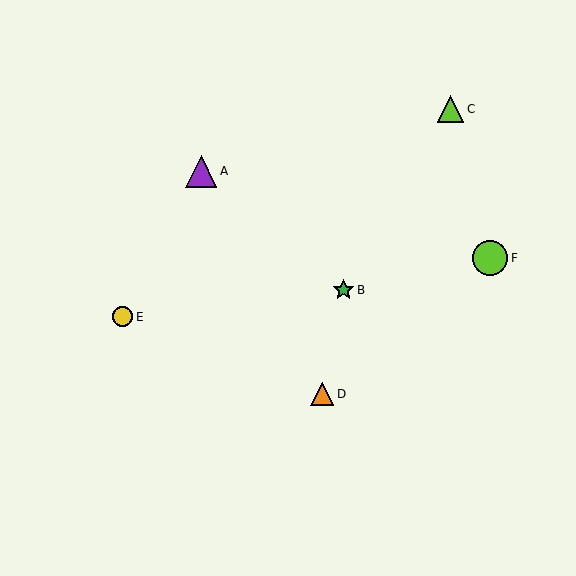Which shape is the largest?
The lime circle (labeled F) is the largest.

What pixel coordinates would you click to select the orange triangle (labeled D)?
Click at (322, 394) to select the orange triangle D.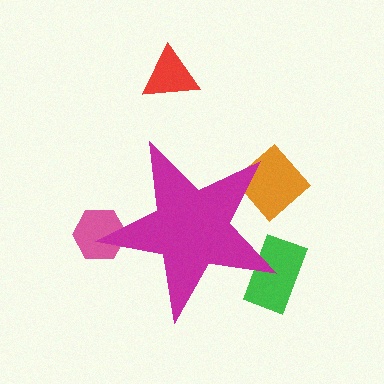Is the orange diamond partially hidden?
Yes, the orange diamond is partially hidden behind the magenta star.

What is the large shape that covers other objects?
A magenta star.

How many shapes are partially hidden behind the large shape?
3 shapes are partially hidden.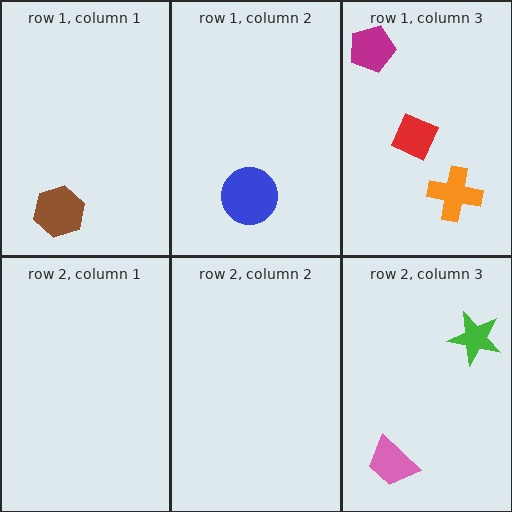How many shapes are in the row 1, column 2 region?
1.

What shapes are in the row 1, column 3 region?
The orange cross, the magenta pentagon, the red square.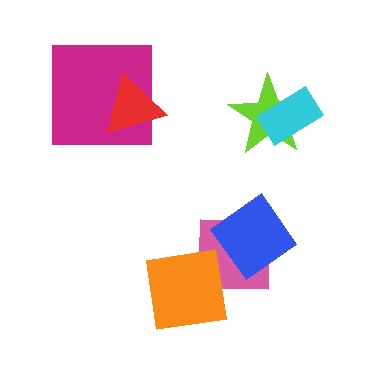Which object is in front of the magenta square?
The red triangle is in front of the magenta square.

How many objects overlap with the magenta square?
1 object overlaps with the magenta square.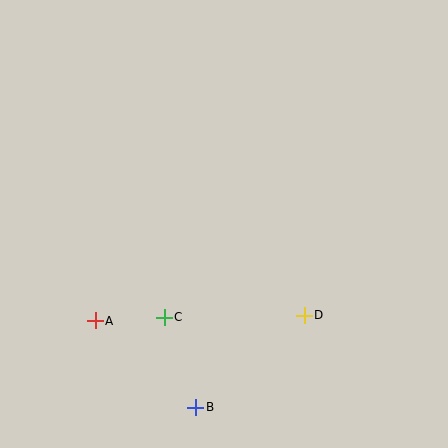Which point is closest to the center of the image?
Point C at (164, 317) is closest to the center.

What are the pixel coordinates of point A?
Point A is at (95, 321).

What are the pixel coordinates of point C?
Point C is at (164, 317).